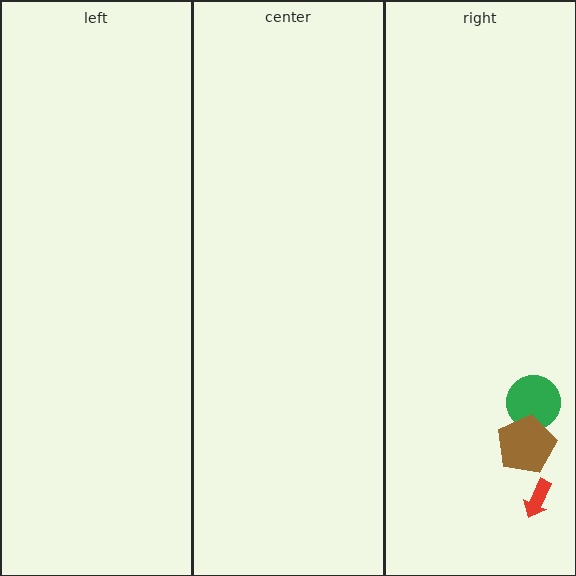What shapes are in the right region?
The red arrow, the green circle, the brown pentagon.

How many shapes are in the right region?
3.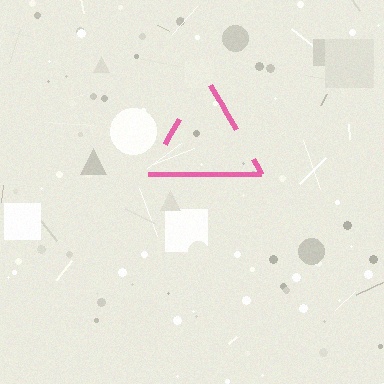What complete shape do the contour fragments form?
The contour fragments form a triangle.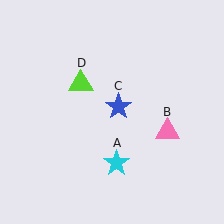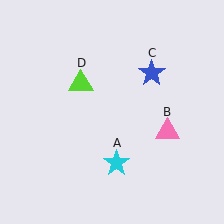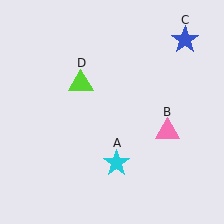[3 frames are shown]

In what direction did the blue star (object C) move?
The blue star (object C) moved up and to the right.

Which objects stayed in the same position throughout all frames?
Cyan star (object A) and pink triangle (object B) and lime triangle (object D) remained stationary.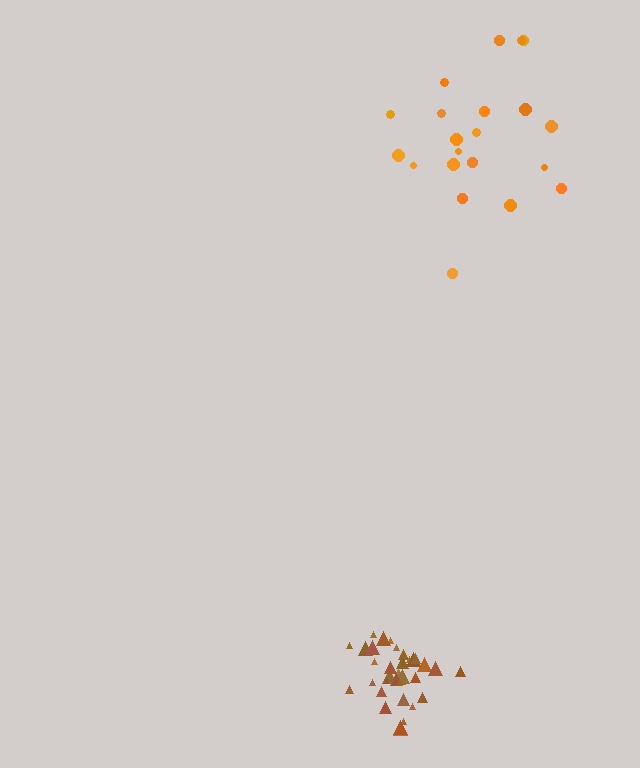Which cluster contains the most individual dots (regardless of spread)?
Brown (35).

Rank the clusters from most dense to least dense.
brown, orange.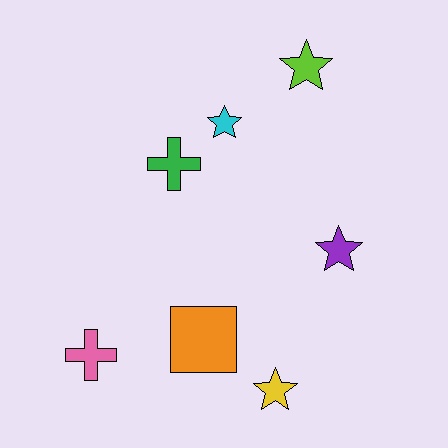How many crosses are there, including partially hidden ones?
There are 2 crosses.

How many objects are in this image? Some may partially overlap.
There are 7 objects.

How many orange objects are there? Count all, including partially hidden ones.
There is 1 orange object.